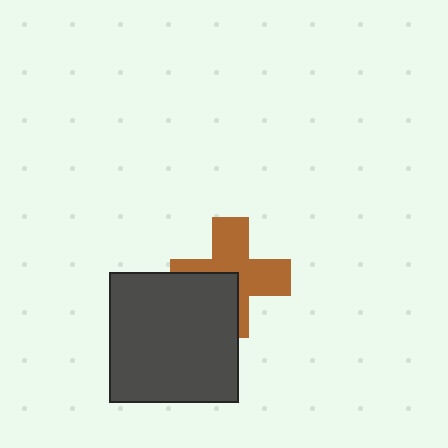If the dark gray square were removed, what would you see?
You would see the complete brown cross.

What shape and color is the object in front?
The object in front is a dark gray square.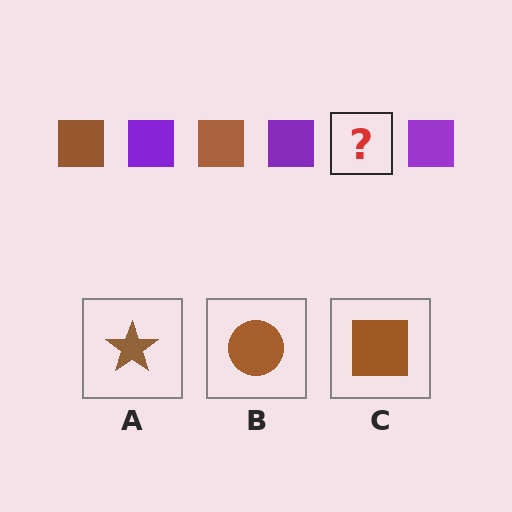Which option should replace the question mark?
Option C.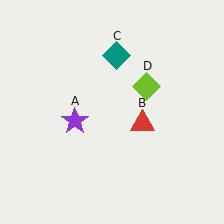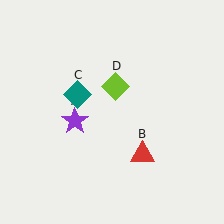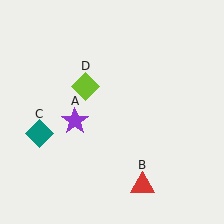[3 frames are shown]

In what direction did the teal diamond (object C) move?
The teal diamond (object C) moved down and to the left.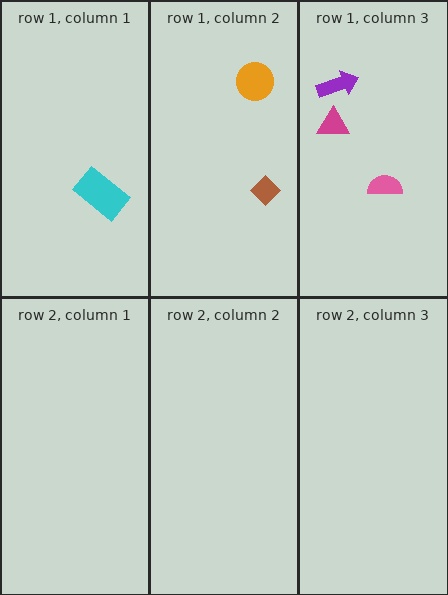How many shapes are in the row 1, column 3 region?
3.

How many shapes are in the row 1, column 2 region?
2.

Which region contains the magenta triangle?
The row 1, column 3 region.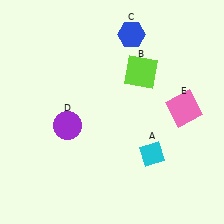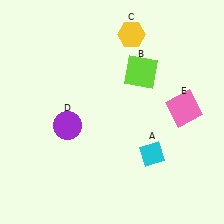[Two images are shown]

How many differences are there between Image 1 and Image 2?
There is 1 difference between the two images.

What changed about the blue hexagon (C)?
In Image 1, C is blue. In Image 2, it changed to yellow.